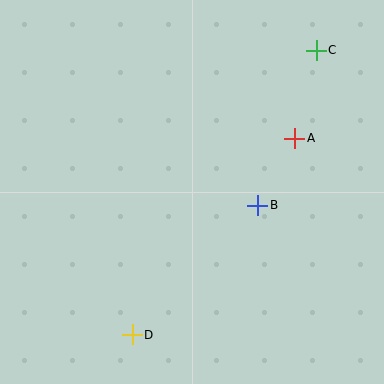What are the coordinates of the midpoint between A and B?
The midpoint between A and B is at (276, 172).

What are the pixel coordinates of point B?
Point B is at (258, 205).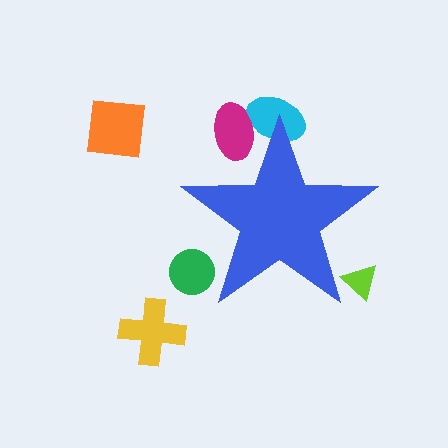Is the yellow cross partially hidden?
No, the yellow cross is fully visible.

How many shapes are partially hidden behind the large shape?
4 shapes are partially hidden.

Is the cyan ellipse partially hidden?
Yes, the cyan ellipse is partially hidden behind the blue star.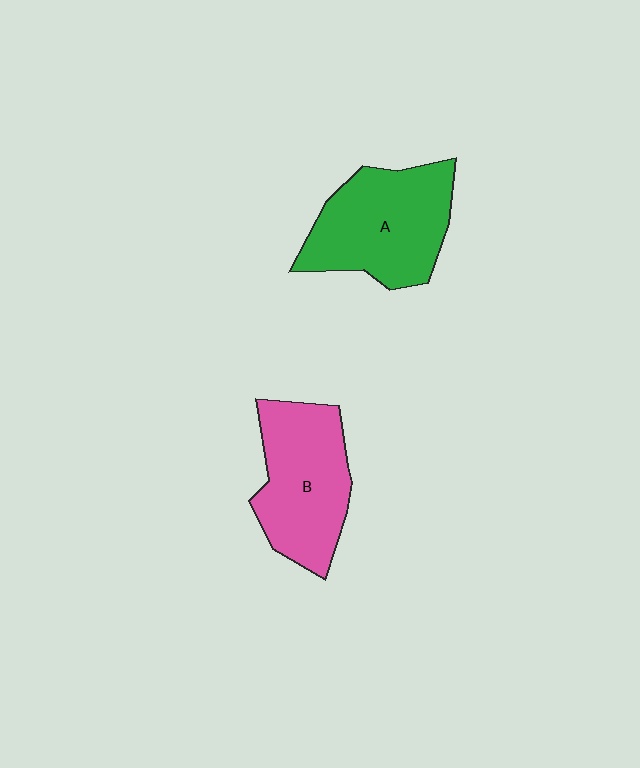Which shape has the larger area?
Shape A (green).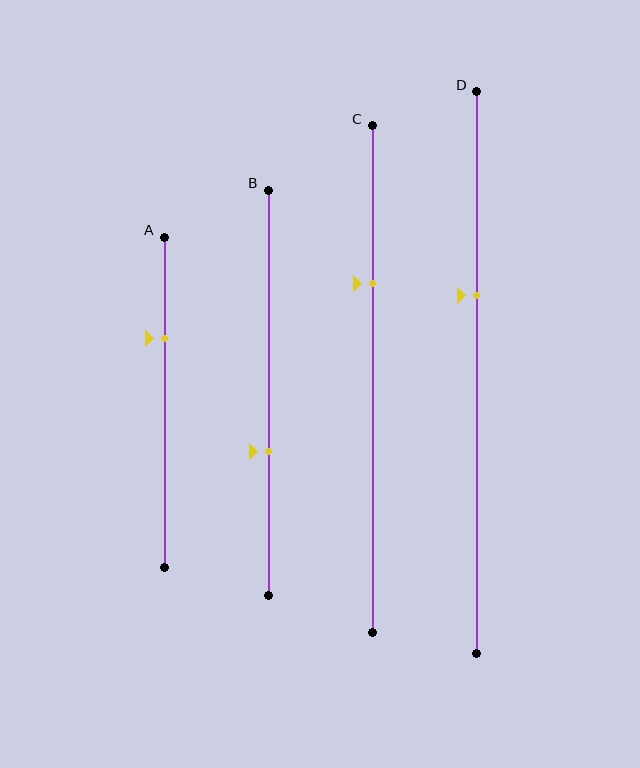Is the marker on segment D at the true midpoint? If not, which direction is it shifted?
No, the marker on segment D is shifted upward by about 14% of the segment length.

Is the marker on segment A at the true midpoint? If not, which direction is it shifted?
No, the marker on segment A is shifted upward by about 19% of the segment length.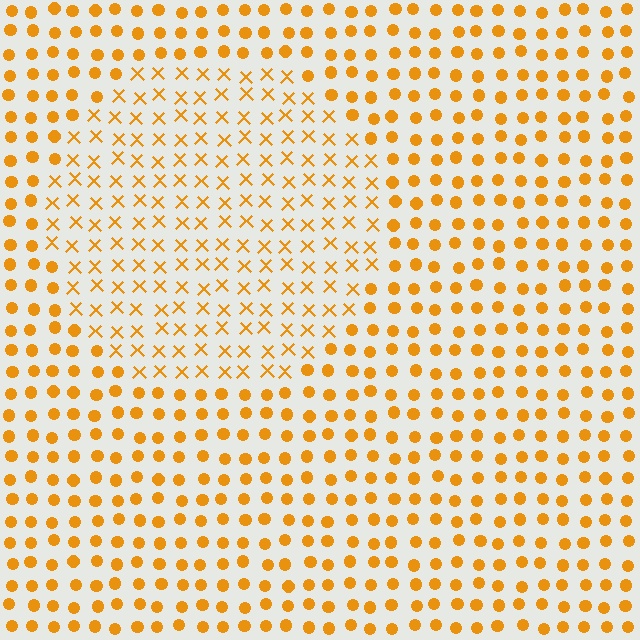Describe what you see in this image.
The image is filled with small orange elements arranged in a uniform grid. A circle-shaped region contains X marks, while the surrounding area contains circles. The boundary is defined purely by the change in element shape.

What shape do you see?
I see a circle.